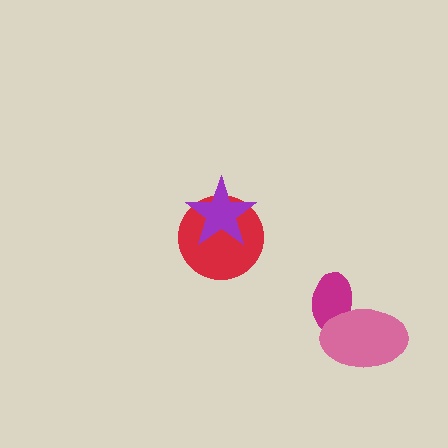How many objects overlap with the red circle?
1 object overlaps with the red circle.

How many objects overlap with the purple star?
1 object overlaps with the purple star.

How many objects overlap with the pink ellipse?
1 object overlaps with the pink ellipse.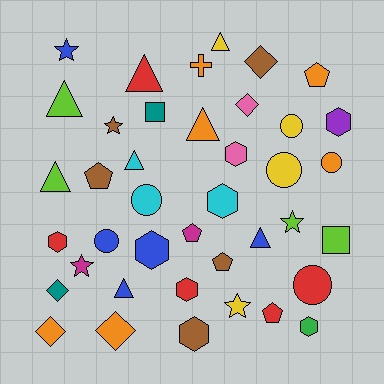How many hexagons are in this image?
There are 8 hexagons.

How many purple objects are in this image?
There is 1 purple object.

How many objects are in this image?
There are 40 objects.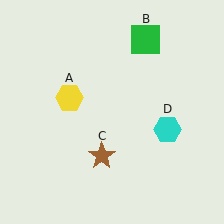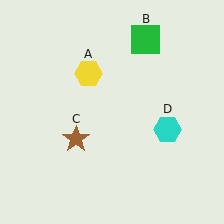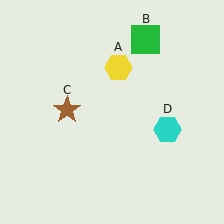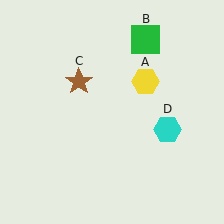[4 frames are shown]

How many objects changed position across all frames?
2 objects changed position: yellow hexagon (object A), brown star (object C).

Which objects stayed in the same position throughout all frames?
Green square (object B) and cyan hexagon (object D) remained stationary.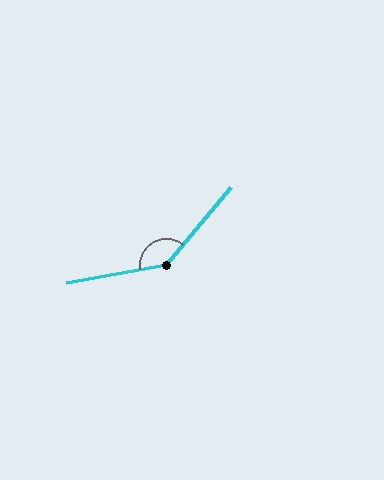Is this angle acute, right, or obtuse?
It is obtuse.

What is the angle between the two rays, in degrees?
Approximately 140 degrees.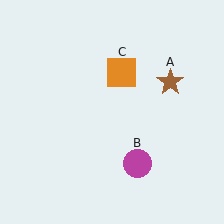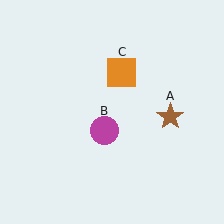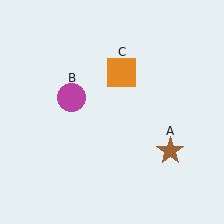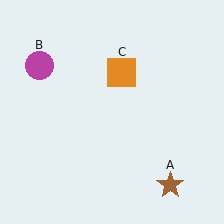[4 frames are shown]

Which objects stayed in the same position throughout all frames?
Orange square (object C) remained stationary.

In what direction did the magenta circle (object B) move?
The magenta circle (object B) moved up and to the left.